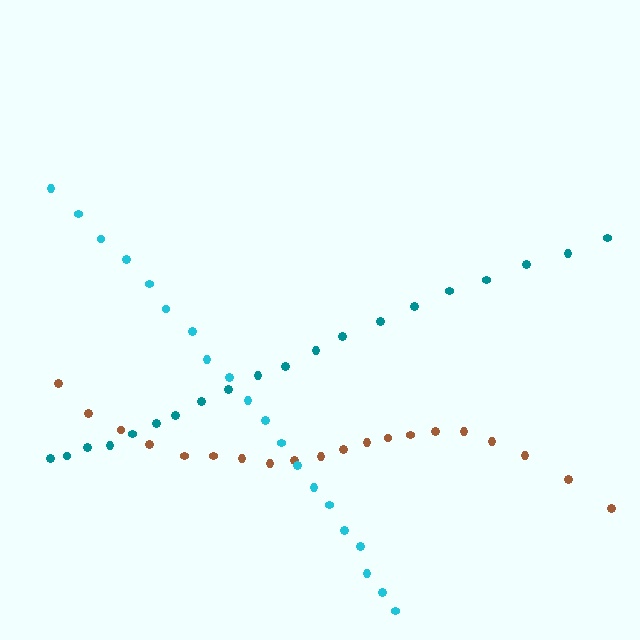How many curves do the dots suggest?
There are 3 distinct paths.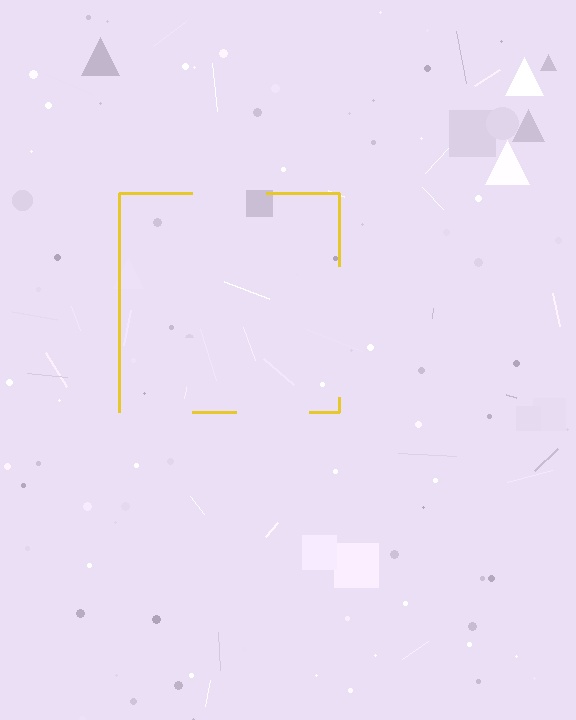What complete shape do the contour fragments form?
The contour fragments form a square.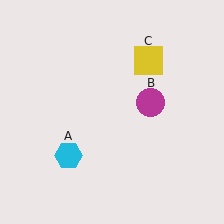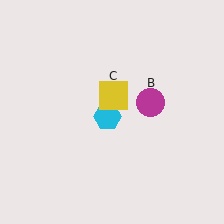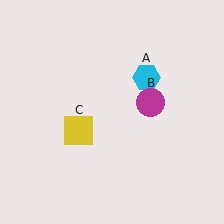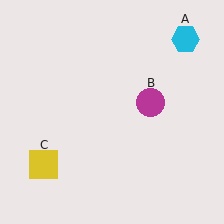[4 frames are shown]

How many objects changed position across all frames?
2 objects changed position: cyan hexagon (object A), yellow square (object C).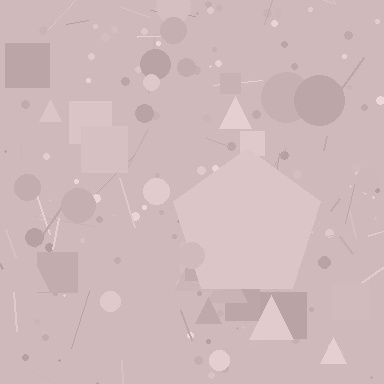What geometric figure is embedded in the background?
A pentagon is embedded in the background.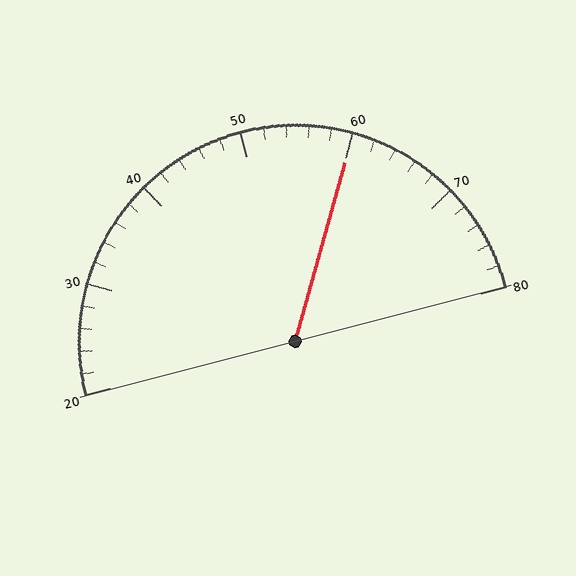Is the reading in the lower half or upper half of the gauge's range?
The reading is in the upper half of the range (20 to 80).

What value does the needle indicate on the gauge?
The needle indicates approximately 60.